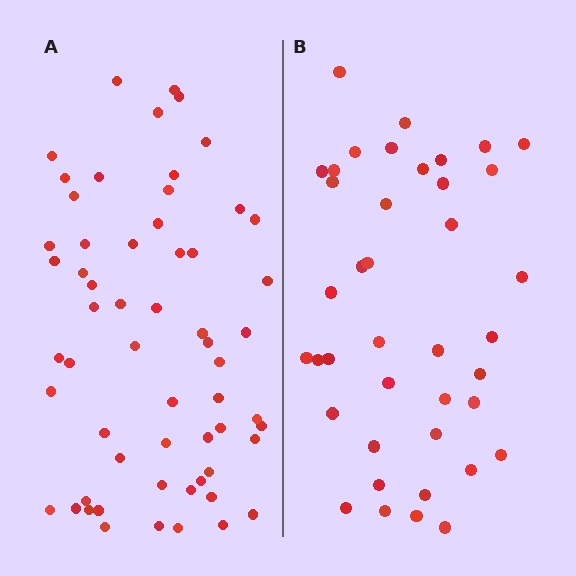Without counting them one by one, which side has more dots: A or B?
Region A (the left region) has more dots.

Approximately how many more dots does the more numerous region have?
Region A has approximately 20 more dots than region B.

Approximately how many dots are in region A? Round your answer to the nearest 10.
About 60 dots. (The exact count is 59, which rounds to 60.)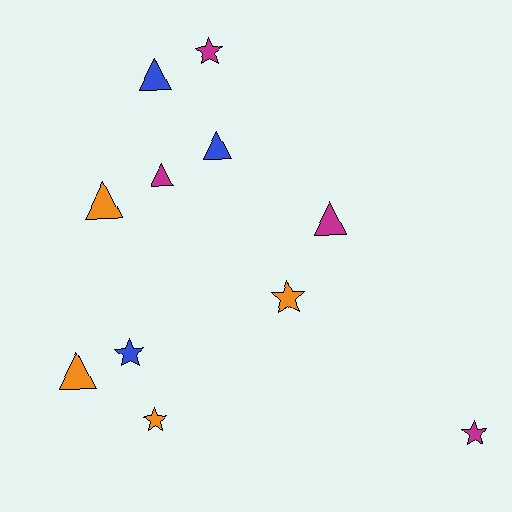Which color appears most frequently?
Magenta, with 4 objects.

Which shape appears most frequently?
Triangle, with 6 objects.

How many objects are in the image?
There are 11 objects.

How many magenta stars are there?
There are 2 magenta stars.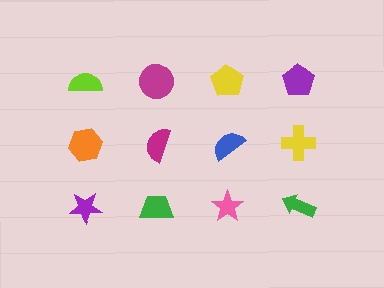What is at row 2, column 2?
A magenta semicircle.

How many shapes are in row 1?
4 shapes.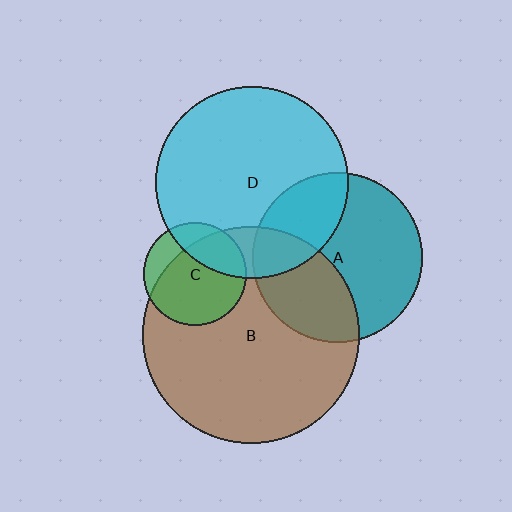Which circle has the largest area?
Circle B (brown).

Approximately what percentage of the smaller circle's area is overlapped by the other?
Approximately 15%.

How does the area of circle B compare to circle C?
Approximately 4.4 times.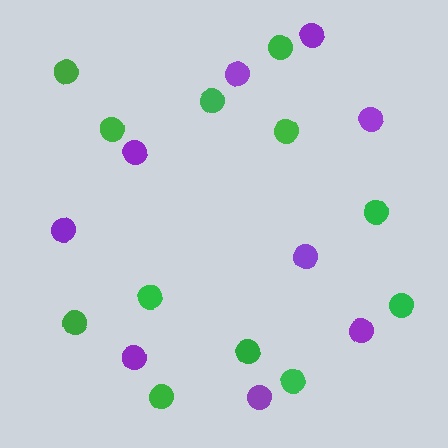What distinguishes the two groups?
There are 2 groups: one group of green circles (12) and one group of purple circles (9).